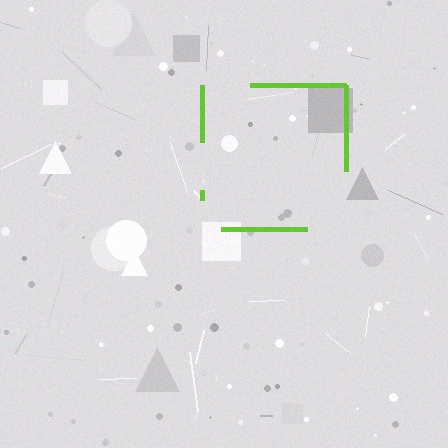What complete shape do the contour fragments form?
The contour fragments form a square.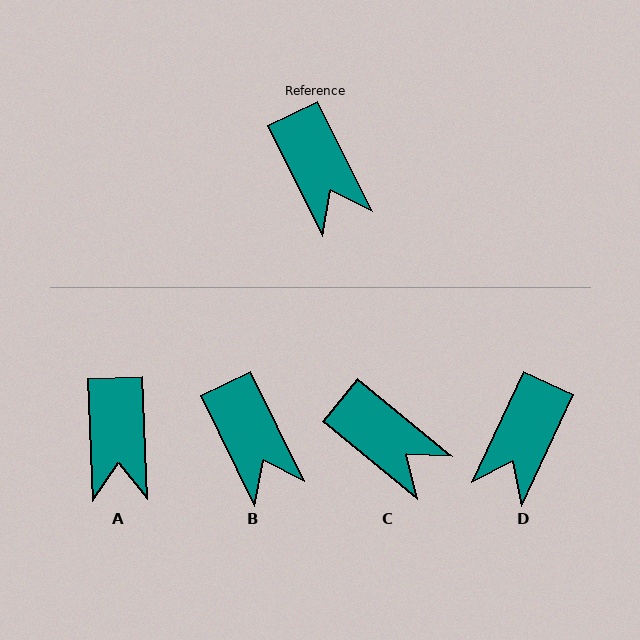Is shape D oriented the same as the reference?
No, it is off by about 51 degrees.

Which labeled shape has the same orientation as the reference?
B.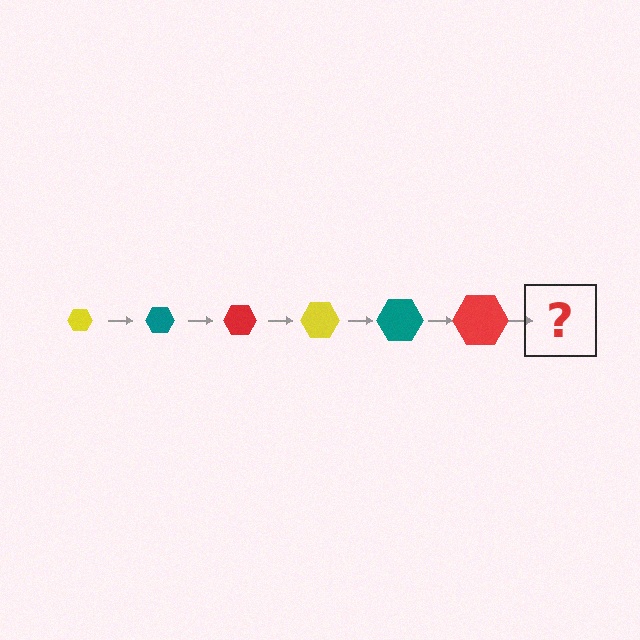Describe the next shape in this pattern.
It should be a yellow hexagon, larger than the previous one.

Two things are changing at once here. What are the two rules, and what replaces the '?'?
The two rules are that the hexagon grows larger each step and the color cycles through yellow, teal, and red. The '?' should be a yellow hexagon, larger than the previous one.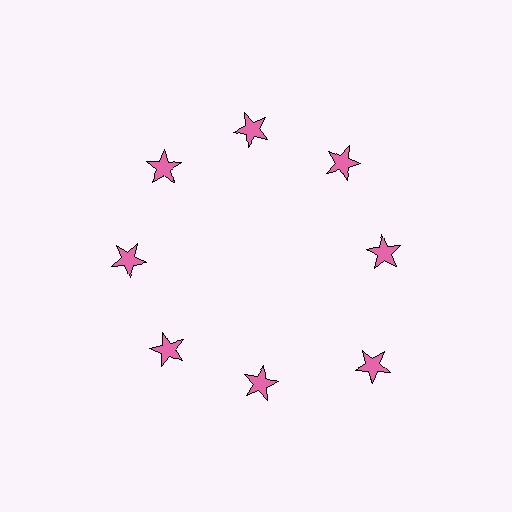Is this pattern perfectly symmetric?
No. The 8 pink stars are arranged in a ring, but one element near the 4 o'clock position is pushed outward from the center, breaking the 8-fold rotational symmetry.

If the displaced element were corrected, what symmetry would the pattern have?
It would have 8-fold rotational symmetry — the pattern would map onto itself every 45 degrees.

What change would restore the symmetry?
The symmetry would be restored by moving it inward, back onto the ring so that all 8 stars sit at equal angles and equal distance from the center.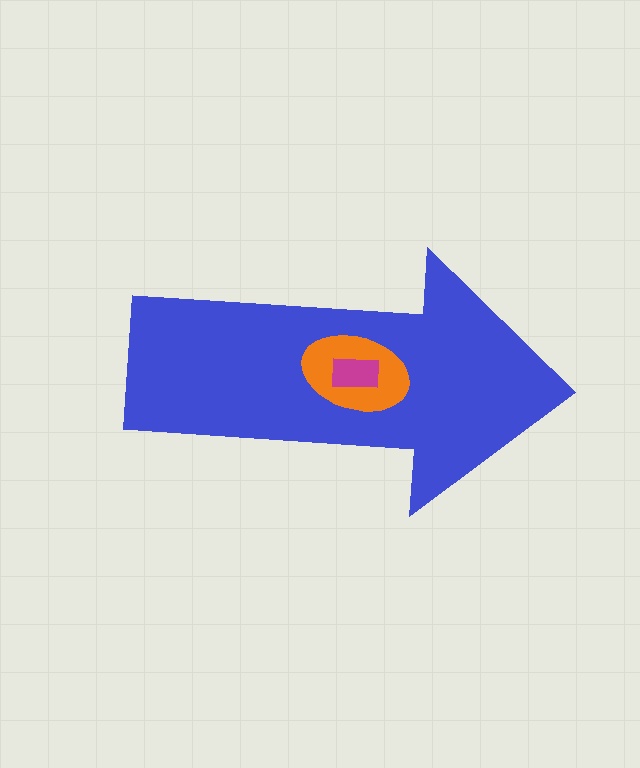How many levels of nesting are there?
3.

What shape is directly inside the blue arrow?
The orange ellipse.